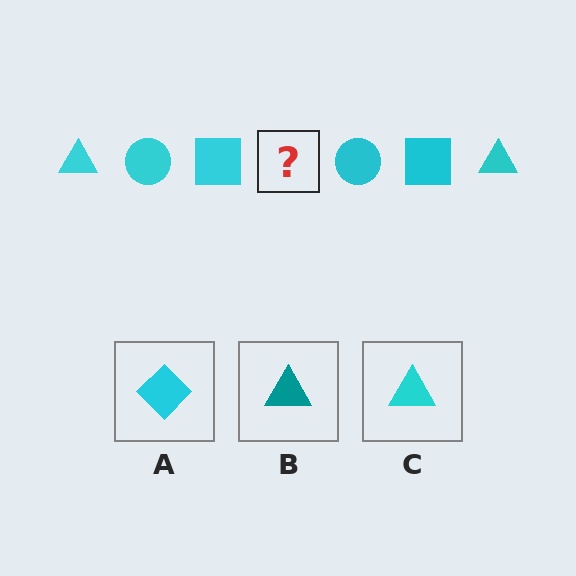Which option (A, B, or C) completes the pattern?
C.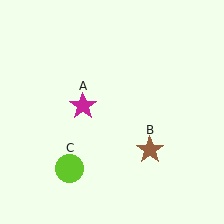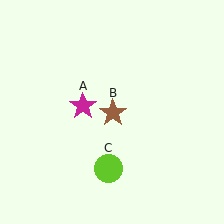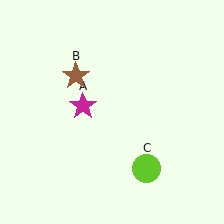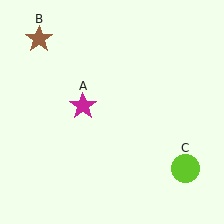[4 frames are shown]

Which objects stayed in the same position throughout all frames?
Magenta star (object A) remained stationary.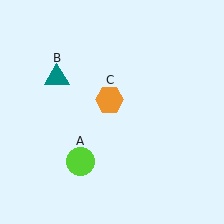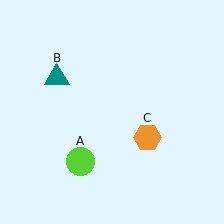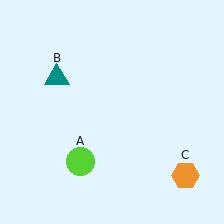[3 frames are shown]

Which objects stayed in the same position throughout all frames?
Lime circle (object A) and teal triangle (object B) remained stationary.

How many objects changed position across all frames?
1 object changed position: orange hexagon (object C).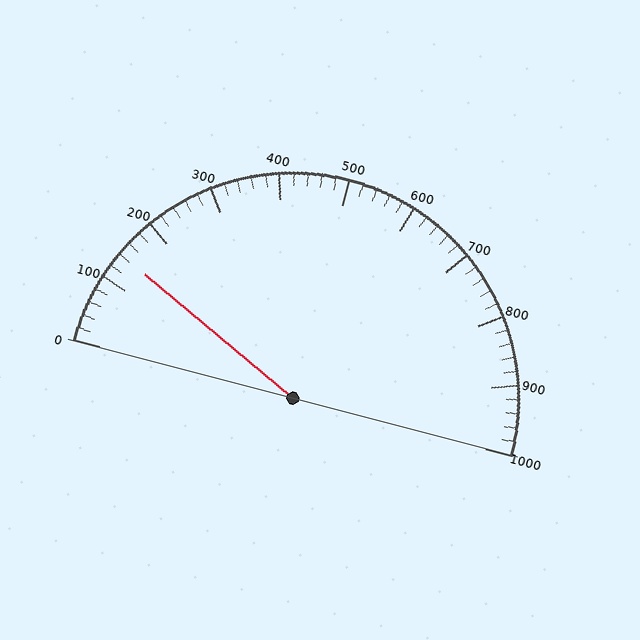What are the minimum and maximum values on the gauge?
The gauge ranges from 0 to 1000.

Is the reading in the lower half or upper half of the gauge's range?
The reading is in the lower half of the range (0 to 1000).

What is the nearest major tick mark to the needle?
The nearest major tick mark is 100.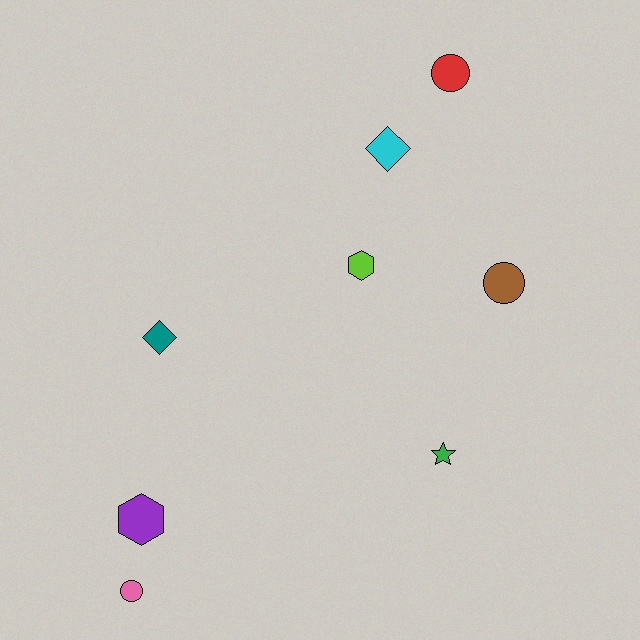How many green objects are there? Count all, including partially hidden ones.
There is 1 green object.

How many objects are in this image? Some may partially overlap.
There are 8 objects.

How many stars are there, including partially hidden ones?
There is 1 star.